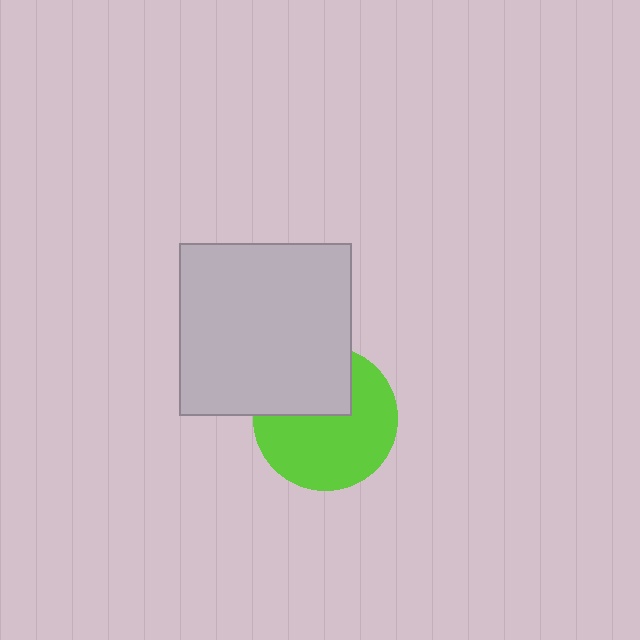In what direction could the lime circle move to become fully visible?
The lime circle could move down. That would shift it out from behind the light gray square entirely.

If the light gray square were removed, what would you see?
You would see the complete lime circle.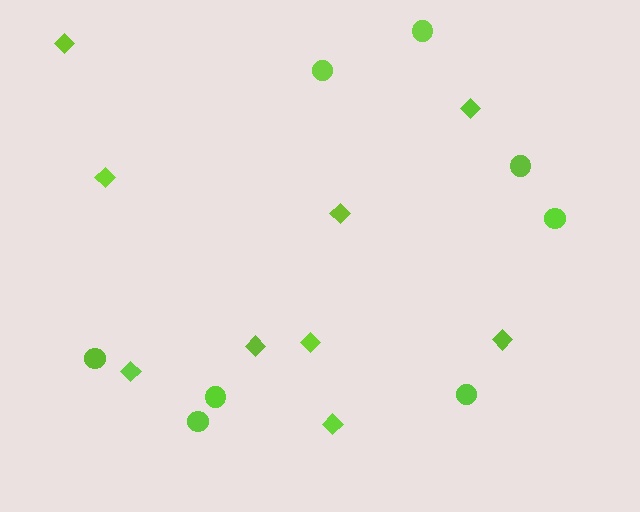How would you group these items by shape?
There are 2 groups: one group of diamonds (9) and one group of circles (8).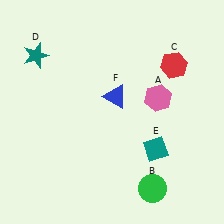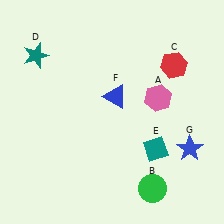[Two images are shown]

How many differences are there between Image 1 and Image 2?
There is 1 difference between the two images.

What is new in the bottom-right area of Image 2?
A blue star (G) was added in the bottom-right area of Image 2.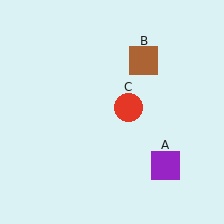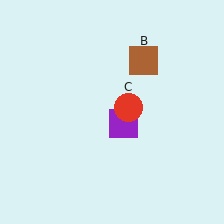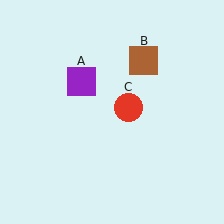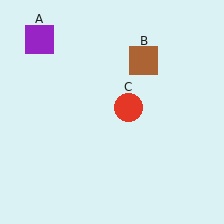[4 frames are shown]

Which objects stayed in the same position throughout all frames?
Brown square (object B) and red circle (object C) remained stationary.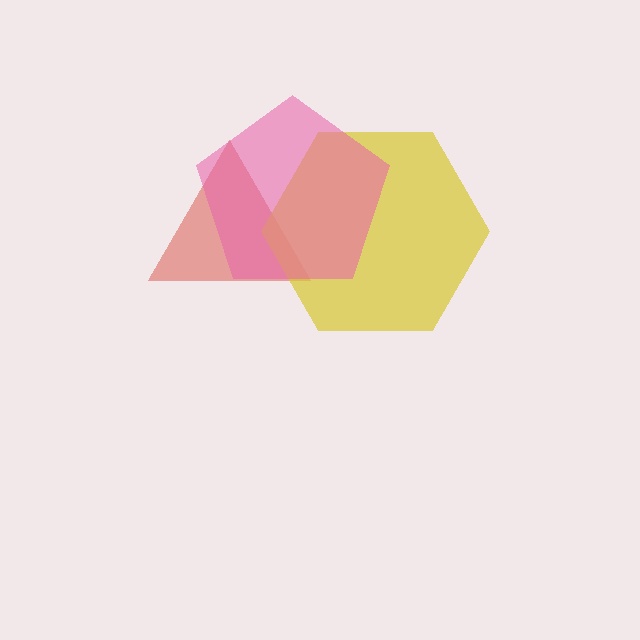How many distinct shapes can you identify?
There are 3 distinct shapes: a red triangle, a yellow hexagon, a pink pentagon.